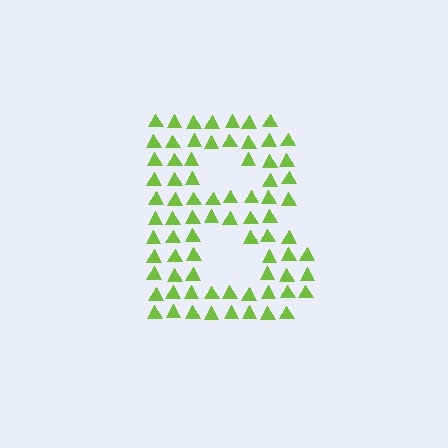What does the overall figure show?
The overall figure shows the letter B.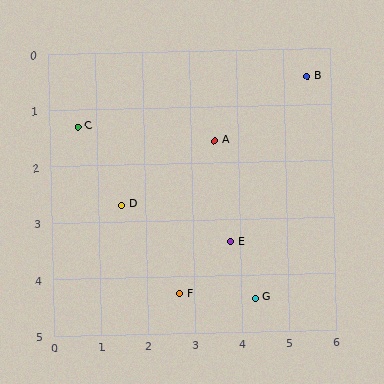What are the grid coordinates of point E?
Point E is at approximately (3.8, 3.4).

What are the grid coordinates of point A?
Point A is at approximately (3.5, 1.6).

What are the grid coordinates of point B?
Point B is at approximately (5.5, 0.5).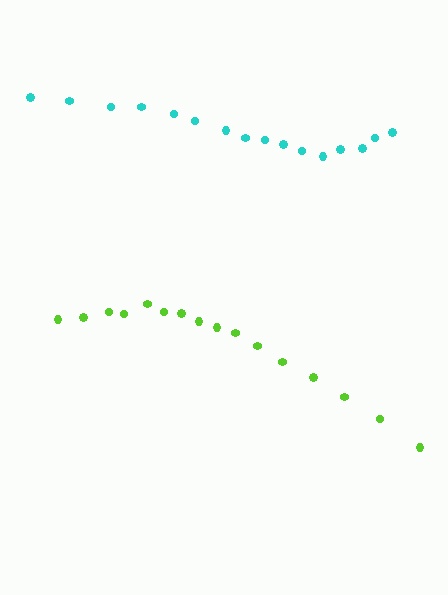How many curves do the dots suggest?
There are 2 distinct paths.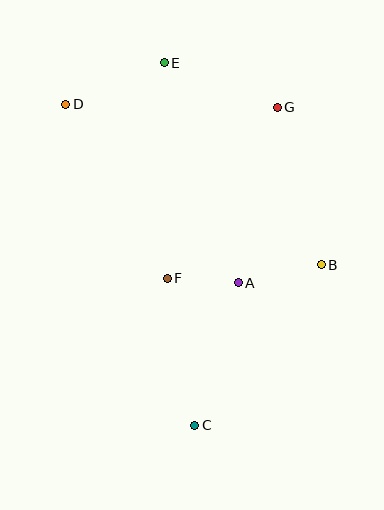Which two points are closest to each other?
Points A and F are closest to each other.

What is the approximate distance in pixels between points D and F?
The distance between D and F is approximately 201 pixels.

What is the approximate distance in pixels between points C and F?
The distance between C and F is approximately 149 pixels.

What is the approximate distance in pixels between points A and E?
The distance between A and E is approximately 232 pixels.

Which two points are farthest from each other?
Points C and E are farthest from each other.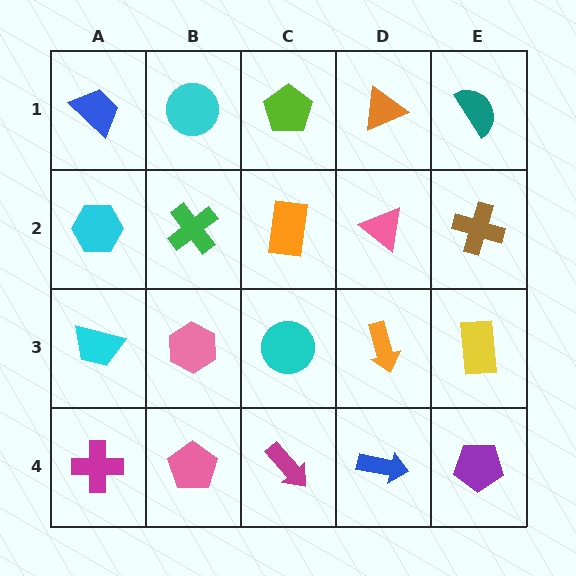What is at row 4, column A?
A magenta cross.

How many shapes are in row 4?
5 shapes.